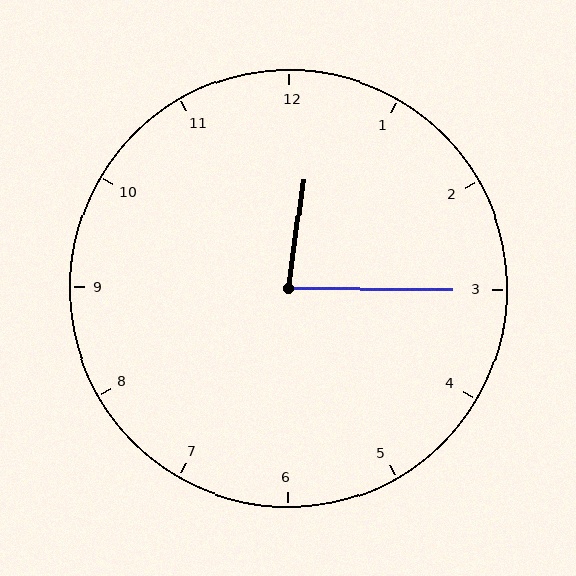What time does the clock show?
12:15.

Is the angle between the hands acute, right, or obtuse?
It is acute.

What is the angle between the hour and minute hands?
Approximately 82 degrees.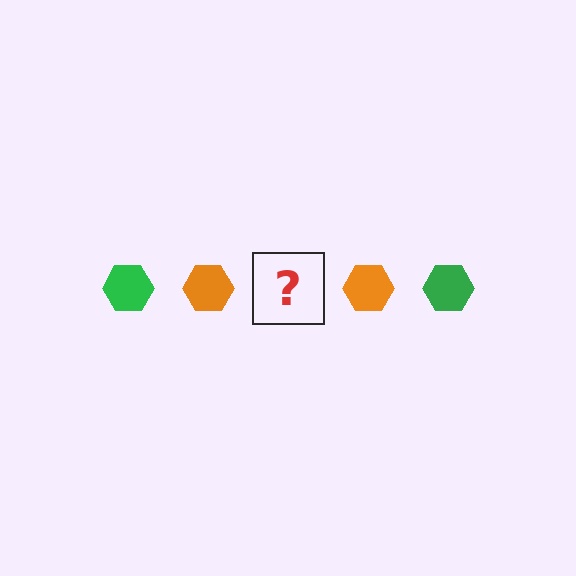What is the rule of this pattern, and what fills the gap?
The rule is that the pattern cycles through green, orange hexagons. The gap should be filled with a green hexagon.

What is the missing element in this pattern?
The missing element is a green hexagon.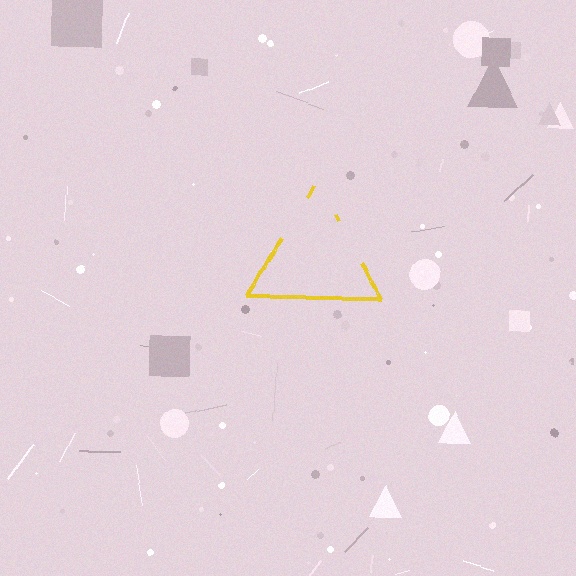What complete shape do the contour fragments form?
The contour fragments form a triangle.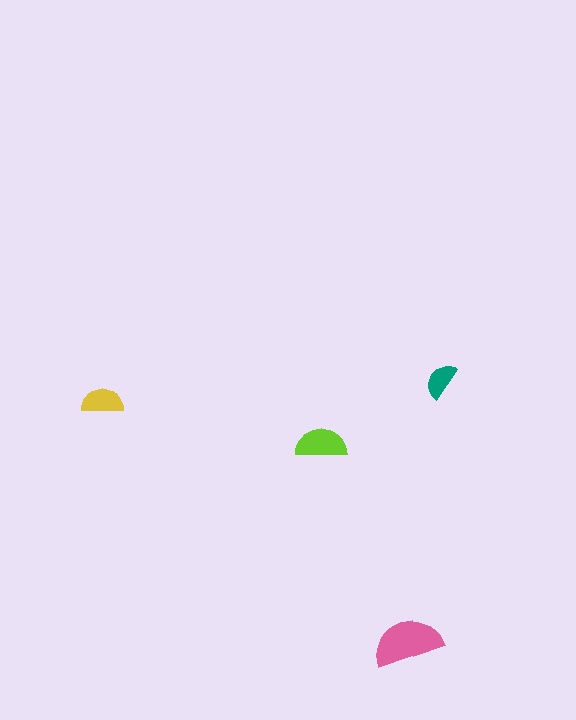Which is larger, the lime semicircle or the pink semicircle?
The pink one.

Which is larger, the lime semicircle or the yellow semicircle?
The lime one.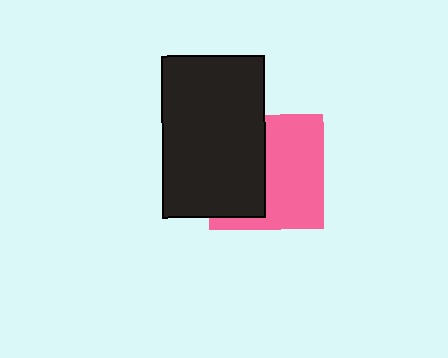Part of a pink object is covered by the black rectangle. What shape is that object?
It is a square.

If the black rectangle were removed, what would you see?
You would see the complete pink square.